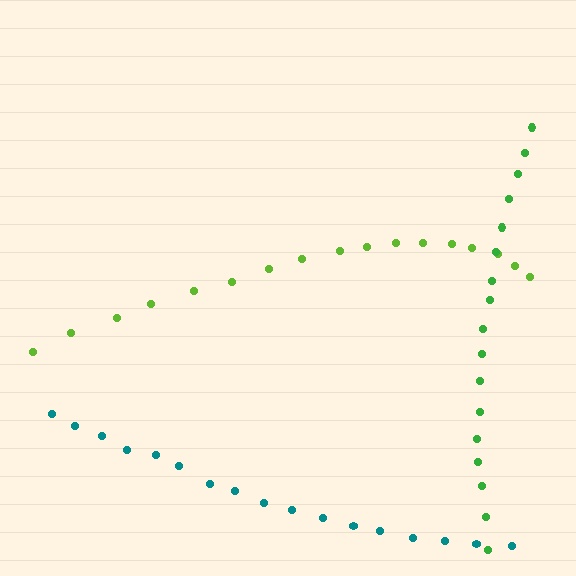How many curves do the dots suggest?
There are 3 distinct paths.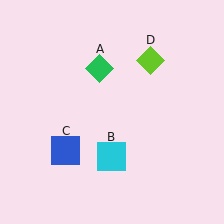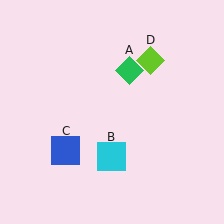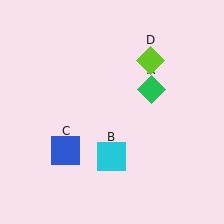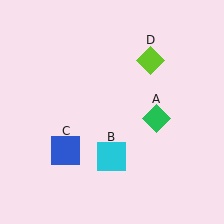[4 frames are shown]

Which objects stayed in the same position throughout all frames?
Cyan square (object B) and blue square (object C) and lime diamond (object D) remained stationary.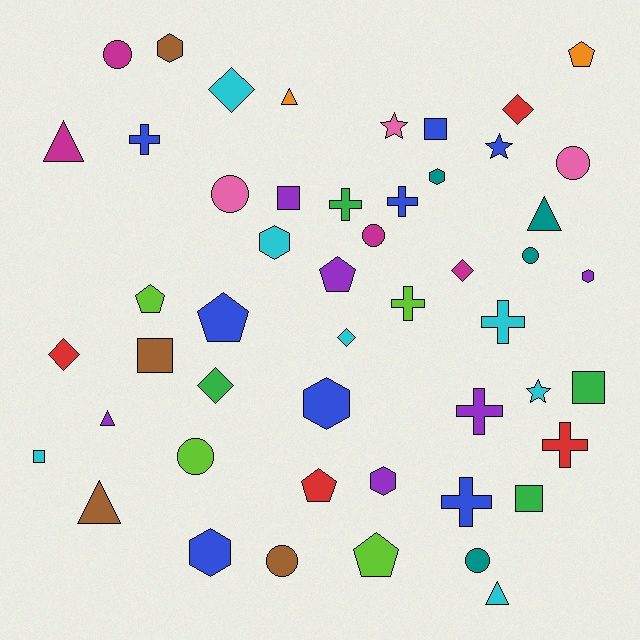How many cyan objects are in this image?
There are 7 cyan objects.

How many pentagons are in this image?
There are 6 pentagons.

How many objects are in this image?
There are 50 objects.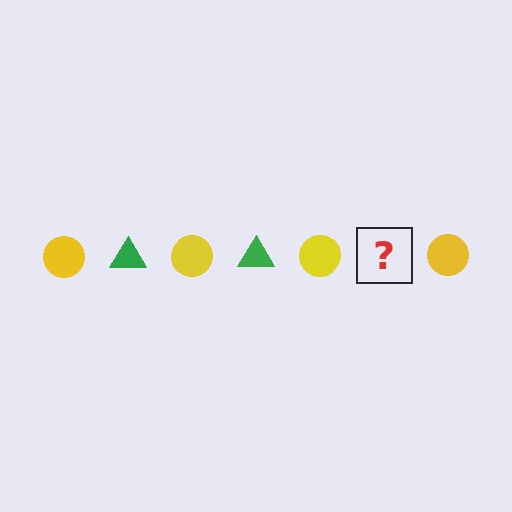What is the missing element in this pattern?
The missing element is a green triangle.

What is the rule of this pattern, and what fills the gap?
The rule is that the pattern alternates between yellow circle and green triangle. The gap should be filled with a green triangle.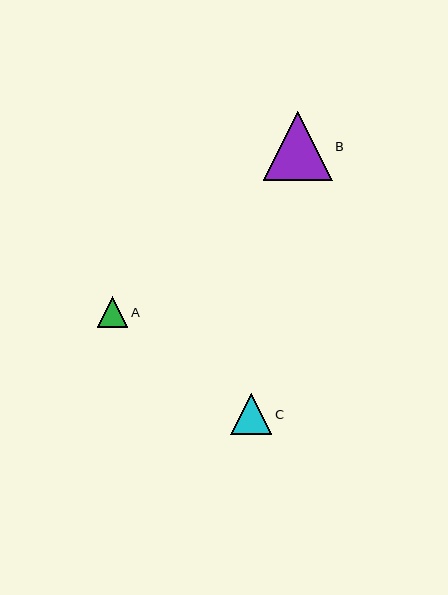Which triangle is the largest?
Triangle B is the largest with a size of approximately 69 pixels.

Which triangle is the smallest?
Triangle A is the smallest with a size of approximately 30 pixels.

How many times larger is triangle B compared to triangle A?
Triangle B is approximately 2.3 times the size of triangle A.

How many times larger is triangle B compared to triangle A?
Triangle B is approximately 2.3 times the size of triangle A.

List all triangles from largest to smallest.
From largest to smallest: B, C, A.